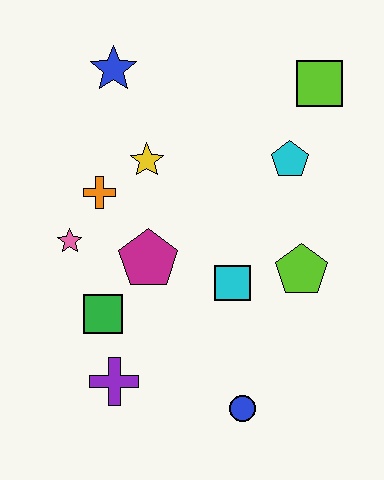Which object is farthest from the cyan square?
The blue star is farthest from the cyan square.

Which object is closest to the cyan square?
The lime pentagon is closest to the cyan square.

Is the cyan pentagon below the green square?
No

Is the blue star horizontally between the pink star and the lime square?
Yes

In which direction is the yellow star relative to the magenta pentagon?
The yellow star is above the magenta pentagon.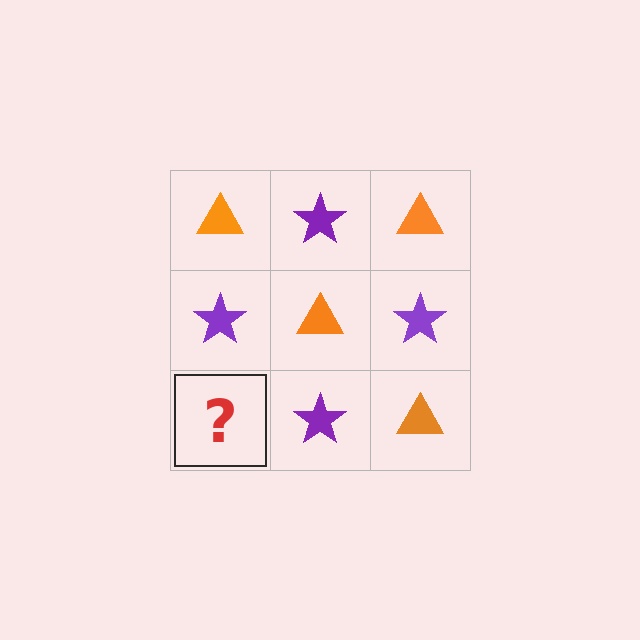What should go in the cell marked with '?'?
The missing cell should contain an orange triangle.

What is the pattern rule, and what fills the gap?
The rule is that it alternates orange triangle and purple star in a checkerboard pattern. The gap should be filled with an orange triangle.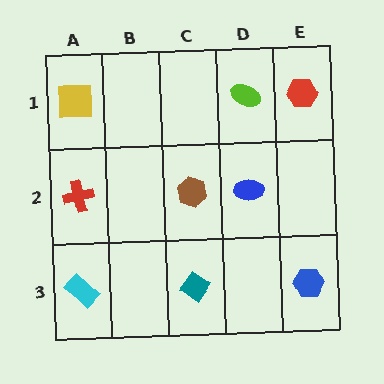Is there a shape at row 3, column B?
No, that cell is empty.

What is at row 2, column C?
A brown hexagon.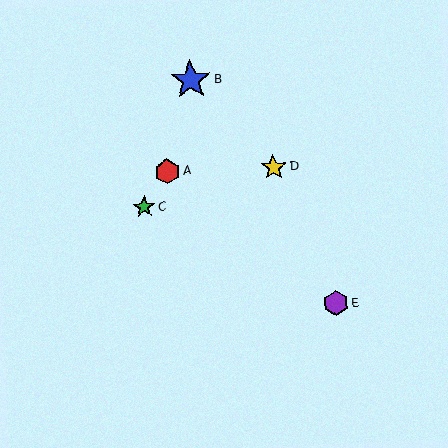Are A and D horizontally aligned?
Yes, both are at y≈172.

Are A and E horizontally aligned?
No, A is at y≈172 and E is at y≈303.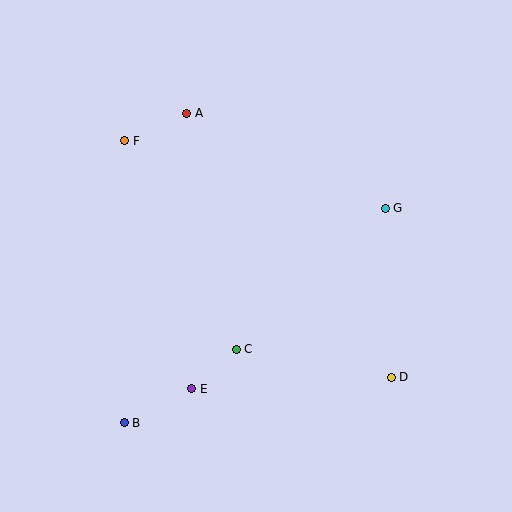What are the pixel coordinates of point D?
Point D is at (391, 377).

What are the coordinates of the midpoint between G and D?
The midpoint between G and D is at (388, 293).